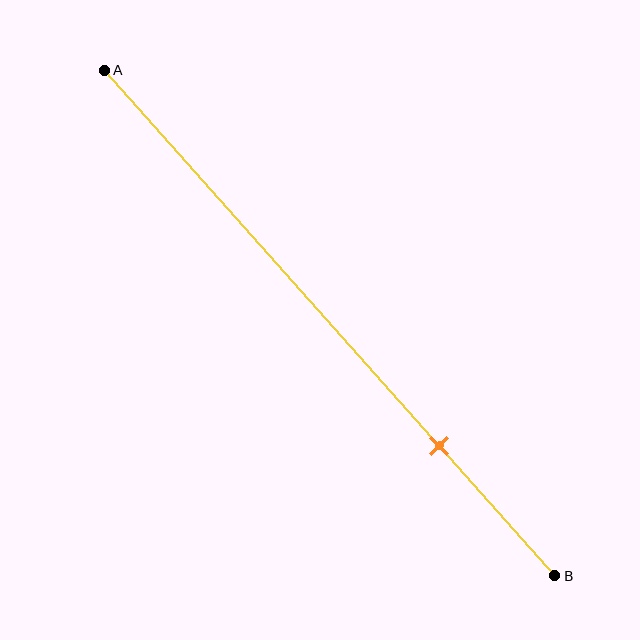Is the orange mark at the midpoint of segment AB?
No, the mark is at about 75% from A, not at the 50% midpoint.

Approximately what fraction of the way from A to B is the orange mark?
The orange mark is approximately 75% of the way from A to B.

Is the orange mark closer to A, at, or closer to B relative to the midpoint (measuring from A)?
The orange mark is closer to point B than the midpoint of segment AB.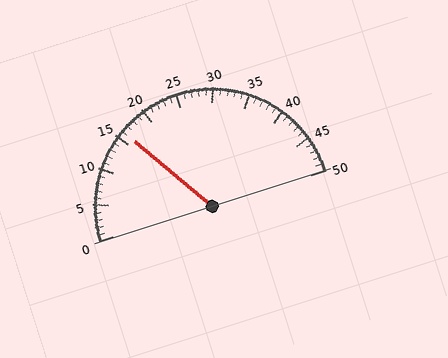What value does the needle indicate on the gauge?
The needle indicates approximately 16.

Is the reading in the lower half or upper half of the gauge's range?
The reading is in the lower half of the range (0 to 50).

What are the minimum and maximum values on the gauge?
The gauge ranges from 0 to 50.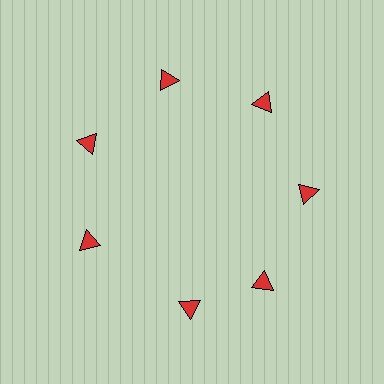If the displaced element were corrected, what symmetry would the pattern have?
It would have 7-fold rotational symmetry — the pattern would map onto itself every 51 degrees.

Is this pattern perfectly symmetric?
No. The 7 red triangles are arranged in a ring, but one element near the 6 o'clock position is rotated out of alignment along the ring, breaking the 7-fold rotational symmetry.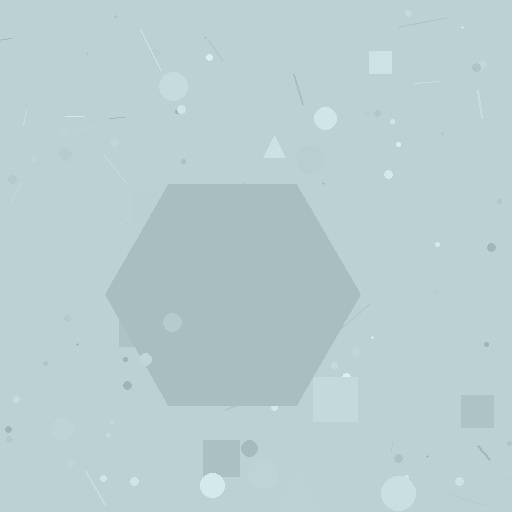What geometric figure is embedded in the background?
A hexagon is embedded in the background.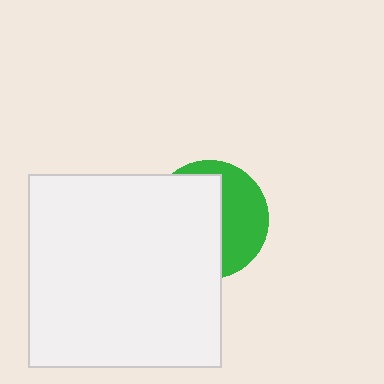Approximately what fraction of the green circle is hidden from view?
Roughly 58% of the green circle is hidden behind the white square.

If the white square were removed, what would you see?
You would see the complete green circle.